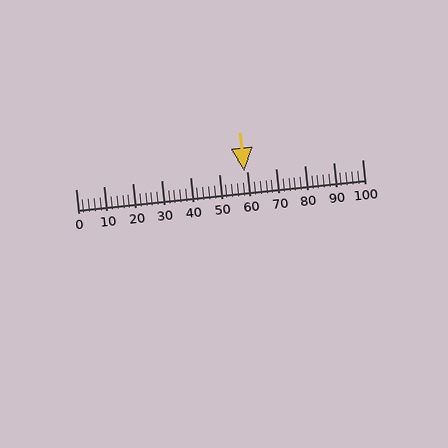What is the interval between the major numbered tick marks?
The major tick marks are spaced 10 units apart.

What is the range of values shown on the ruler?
The ruler shows values from 0 to 100.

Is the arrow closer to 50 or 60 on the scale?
The arrow is closer to 60.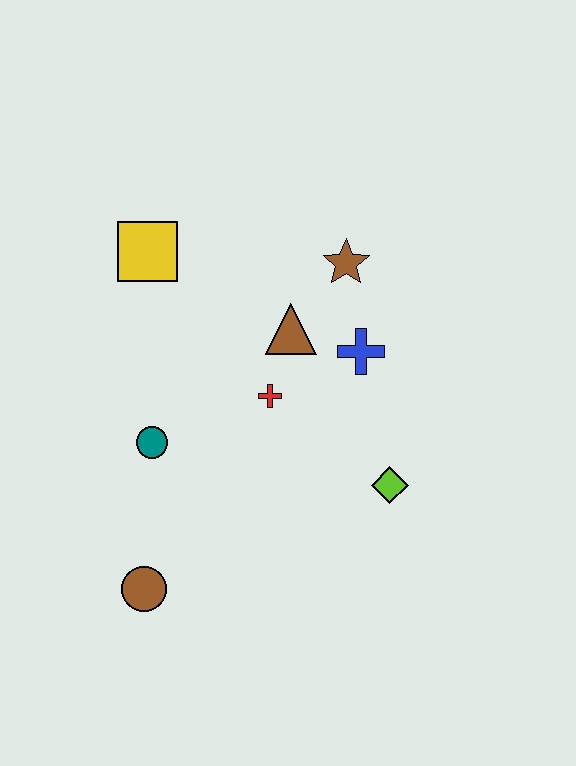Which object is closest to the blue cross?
The brown triangle is closest to the blue cross.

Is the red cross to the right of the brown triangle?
No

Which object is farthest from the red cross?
The brown circle is farthest from the red cross.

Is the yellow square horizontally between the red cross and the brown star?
No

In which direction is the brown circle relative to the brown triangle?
The brown circle is below the brown triangle.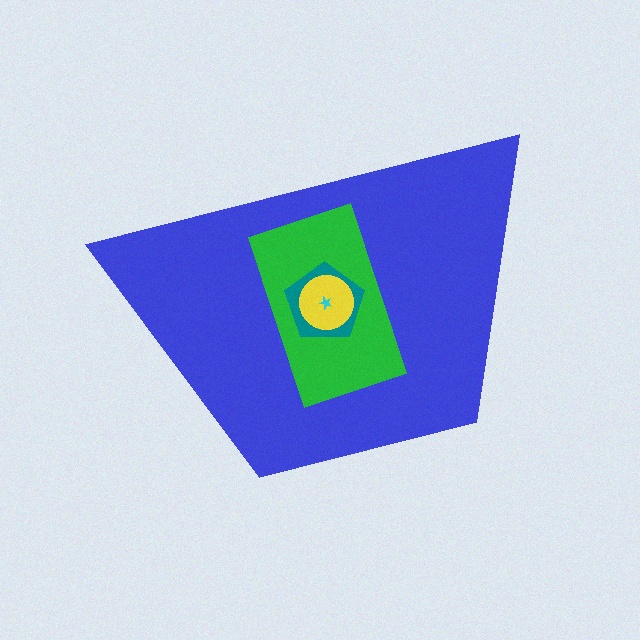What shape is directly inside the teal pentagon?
The yellow circle.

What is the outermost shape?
The blue trapezoid.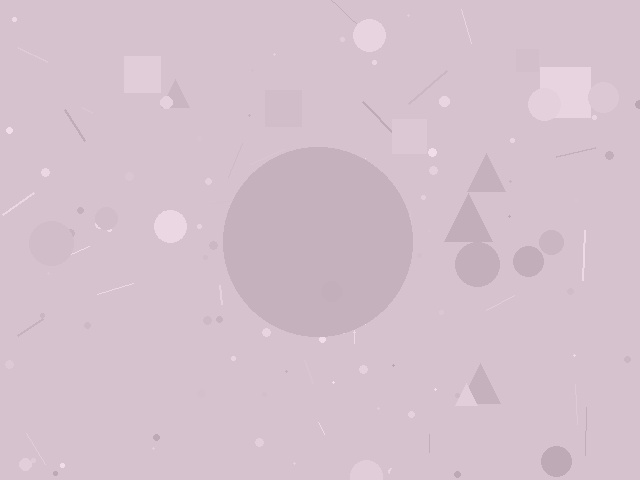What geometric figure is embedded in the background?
A circle is embedded in the background.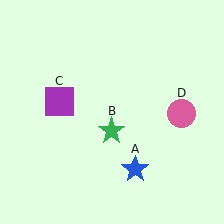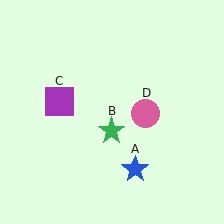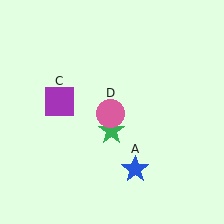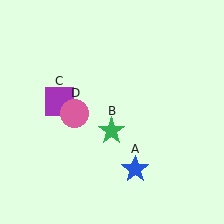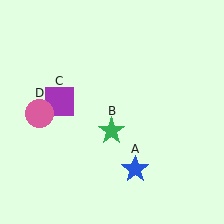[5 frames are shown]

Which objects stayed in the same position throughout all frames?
Blue star (object A) and green star (object B) and purple square (object C) remained stationary.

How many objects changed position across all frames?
1 object changed position: pink circle (object D).